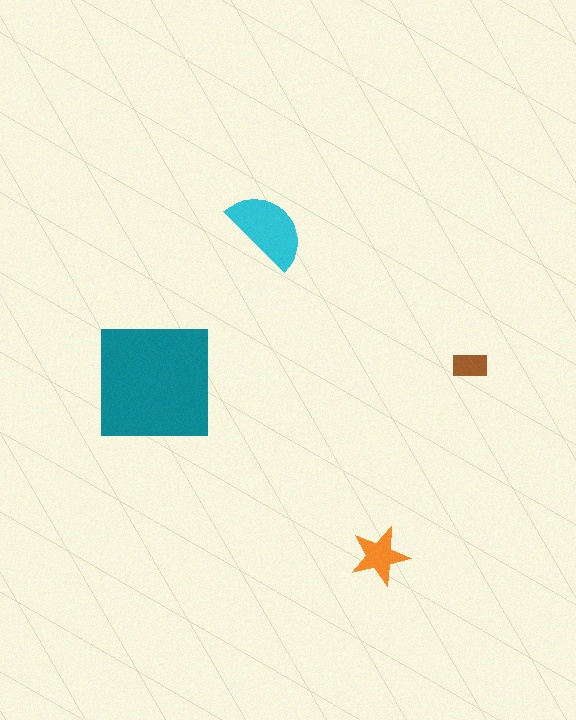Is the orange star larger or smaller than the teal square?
Smaller.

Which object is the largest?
The teal square.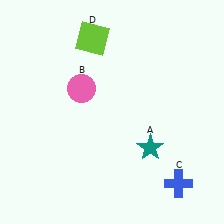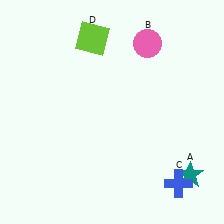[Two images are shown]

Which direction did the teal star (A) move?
The teal star (A) moved right.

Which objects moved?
The objects that moved are: the teal star (A), the pink circle (B).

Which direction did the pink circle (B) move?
The pink circle (B) moved right.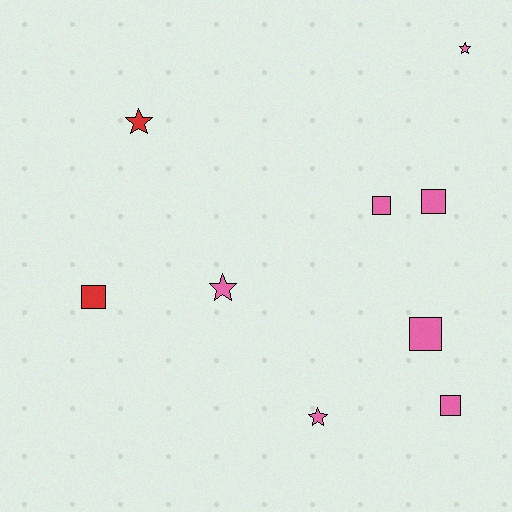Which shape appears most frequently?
Square, with 5 objects.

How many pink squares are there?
There are 4 pink squares.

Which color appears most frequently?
Pink, with 7 objects.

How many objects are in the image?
There are 9 objects.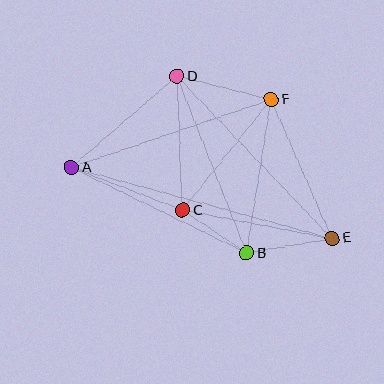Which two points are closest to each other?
Points B and C are closest to each other.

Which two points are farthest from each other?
Points A and E are farthest from each other.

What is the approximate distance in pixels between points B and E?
The distance between B and E is approximately 87 pixels.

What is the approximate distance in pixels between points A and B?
The distance between A and B is approximately 195 pixels.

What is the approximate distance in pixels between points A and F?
The distance between A and F is approximately 211 pixels.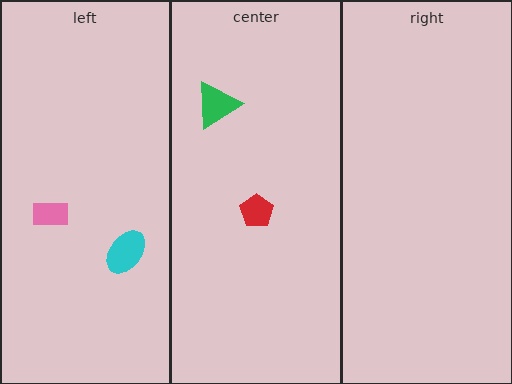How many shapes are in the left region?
2.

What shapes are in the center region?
The green triangle, the red pentagon.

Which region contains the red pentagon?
The center region.